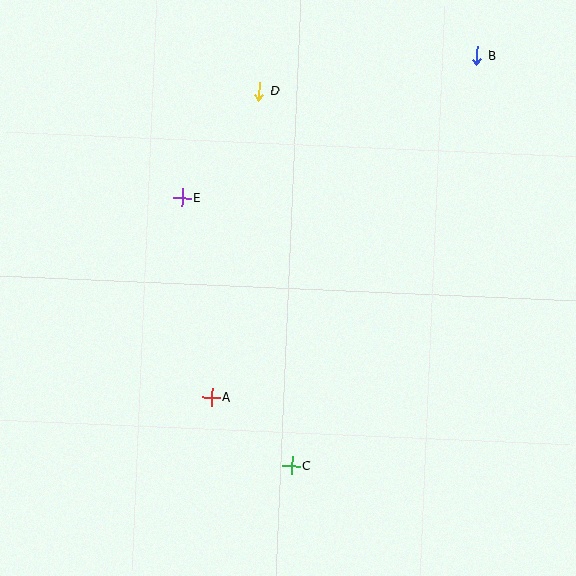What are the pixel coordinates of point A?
Point A is at (211, 397).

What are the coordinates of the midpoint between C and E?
The midpoint between C and E is at (237, 332).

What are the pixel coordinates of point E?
Point E is at (182, 197).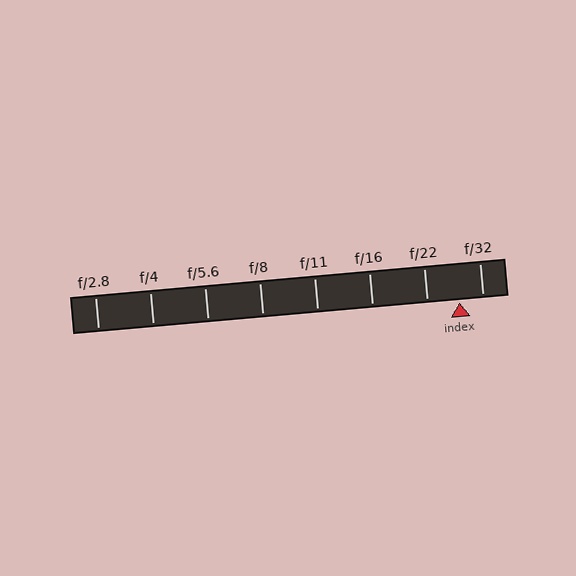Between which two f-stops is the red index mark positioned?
The index mark is between f/22 and f/32.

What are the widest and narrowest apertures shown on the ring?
The widest aperture shown is f/2.8 and the narrowest is f/32.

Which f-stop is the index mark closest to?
The index mark is closest to f/32.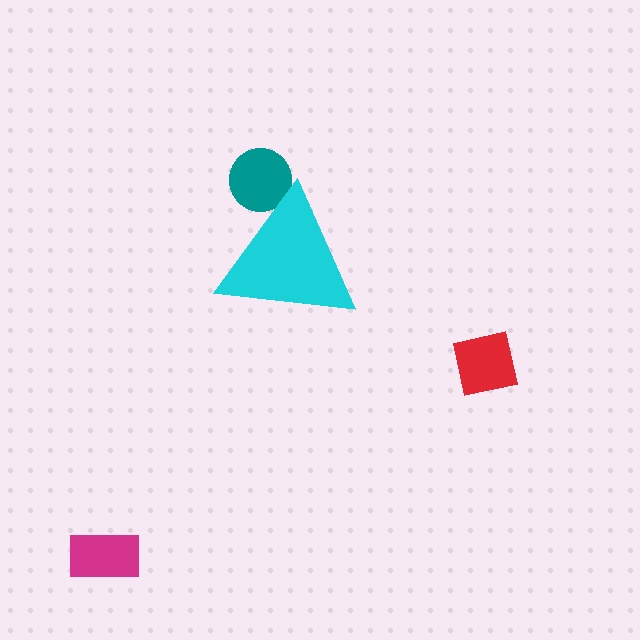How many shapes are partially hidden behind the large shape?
1 shape is partially hidden.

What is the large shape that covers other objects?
A cyan triangle.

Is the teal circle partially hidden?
Yes, the teal circle is partially hidden behind the cyan triangle.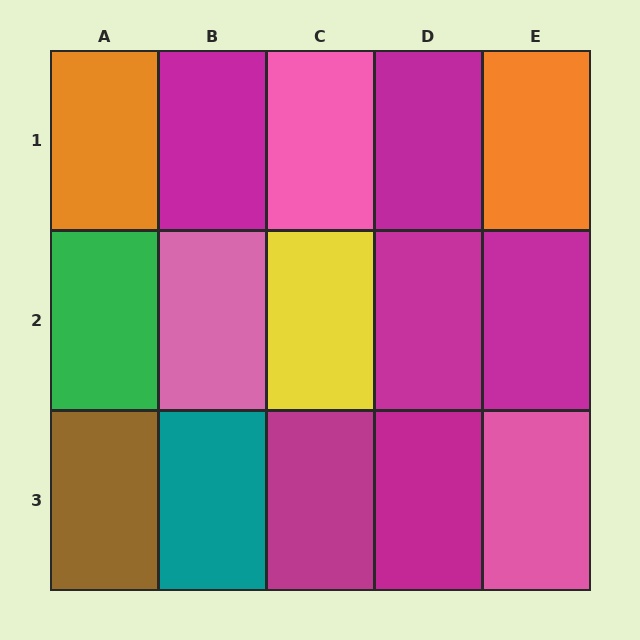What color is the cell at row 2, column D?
Magenta.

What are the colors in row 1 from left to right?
Orange, magenta, pink, magenta, orange.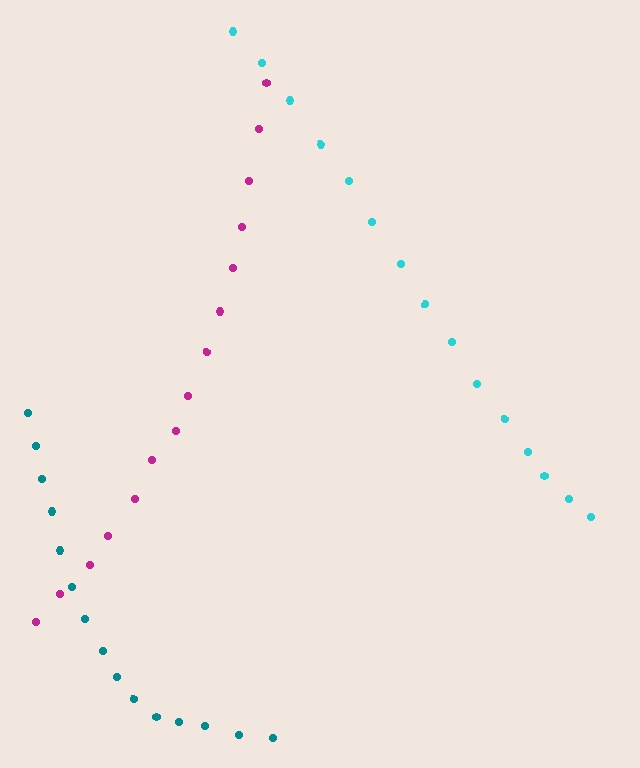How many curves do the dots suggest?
There are 3 distinct paths.